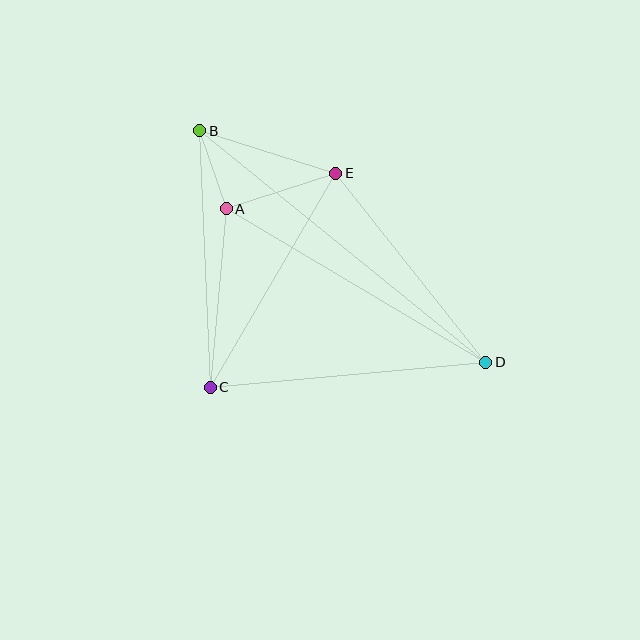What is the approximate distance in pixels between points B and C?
The distance between B and C is approximately 256 pixels.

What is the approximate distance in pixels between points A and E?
The distance between A and E is approximately 115 pixels.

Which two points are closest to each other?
Points A and B are closest to each other.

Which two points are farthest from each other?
Points B and D are farthest from each other.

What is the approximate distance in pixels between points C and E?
The distance between C and E is approximately 248 pixels.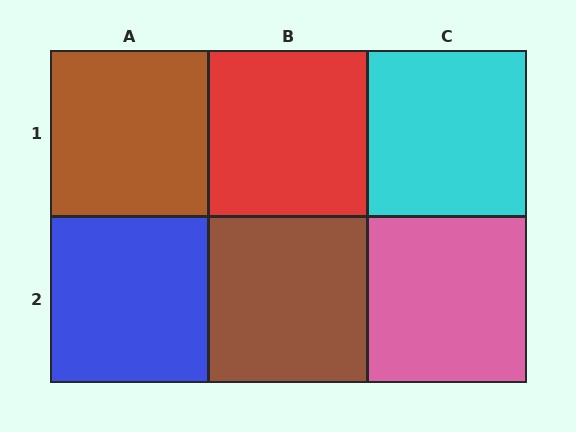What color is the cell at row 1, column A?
Brown.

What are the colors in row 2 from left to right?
Blue, brown, pink.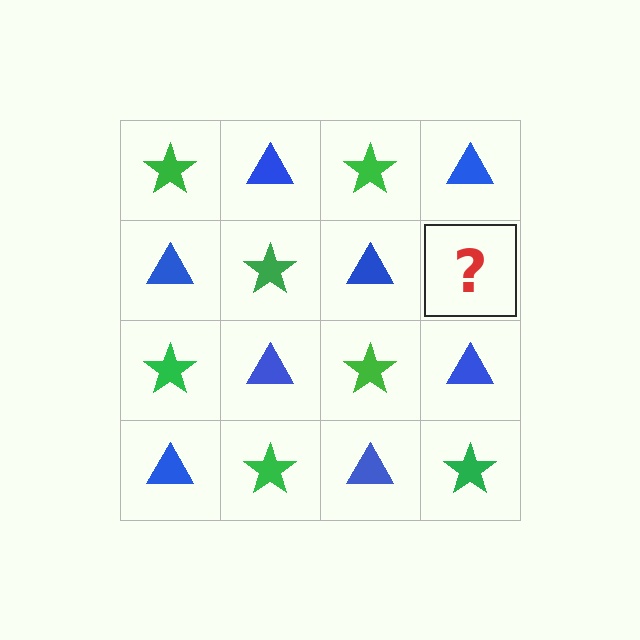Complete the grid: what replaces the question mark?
The question mark should be replaced with a green star.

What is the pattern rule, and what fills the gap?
The rule is that it alternates green star and blue triangle in a checkerboard pattern. The gap should be filled with a green star.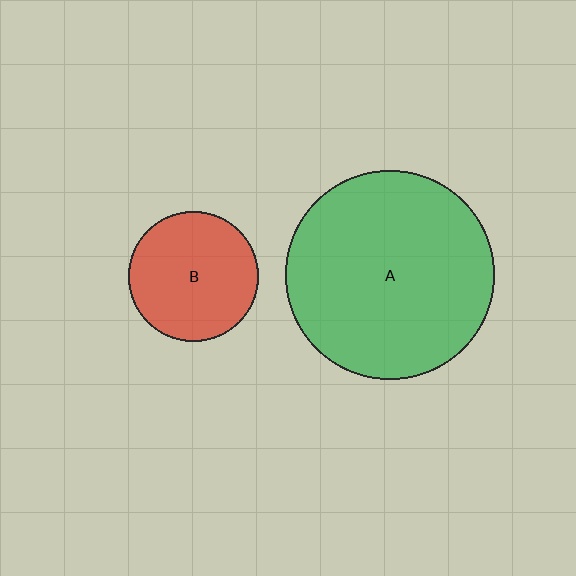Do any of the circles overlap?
No, none of the circles overlap.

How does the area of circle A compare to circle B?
Approximately 2.6 times.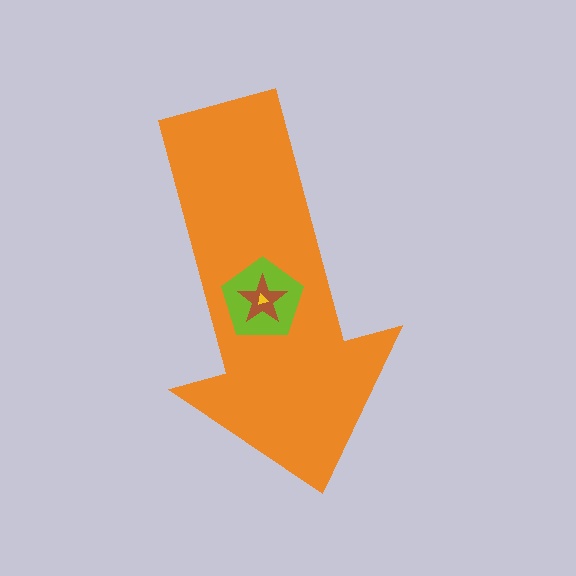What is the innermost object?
The yellow triangle.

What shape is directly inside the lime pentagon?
The brown star.